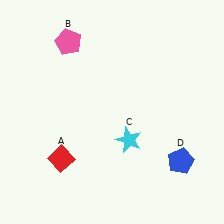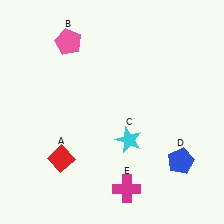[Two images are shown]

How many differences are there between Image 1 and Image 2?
There is 1 difference between the two images.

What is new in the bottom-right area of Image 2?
A magenta cross (E) was added in the bottom-right area of Image 2.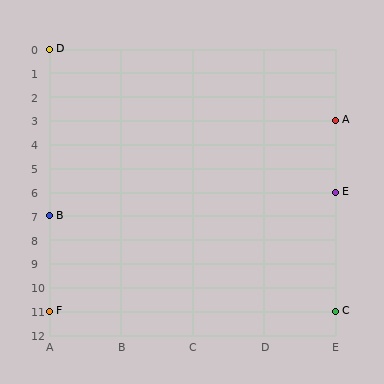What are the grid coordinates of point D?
Point D is at grid coordinates (A, 0).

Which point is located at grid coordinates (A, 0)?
Point D is at (A, 0).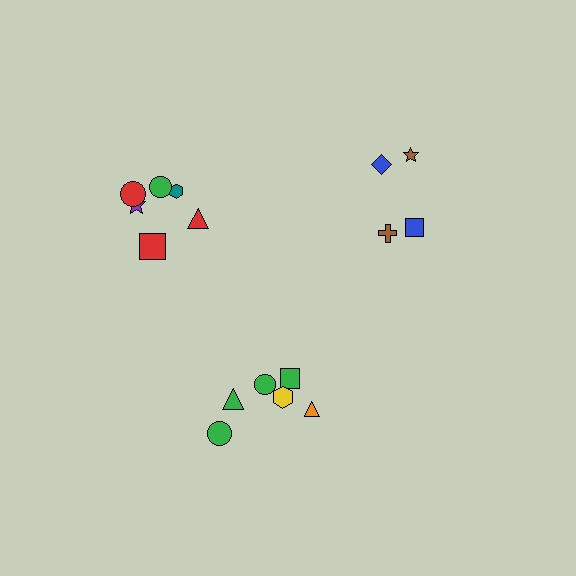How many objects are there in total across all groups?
There are 16 objects.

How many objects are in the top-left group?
There are 6 objects.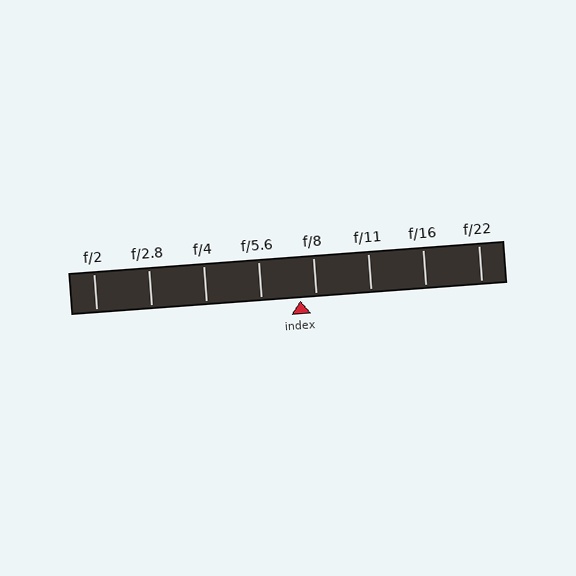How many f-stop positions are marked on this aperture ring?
There are 8 f-stop positions marked.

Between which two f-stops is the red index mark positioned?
The index mark is between f/5.6 and f/8.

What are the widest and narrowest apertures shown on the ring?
The widest aperture shown is f/2 and the narrowest is f/22.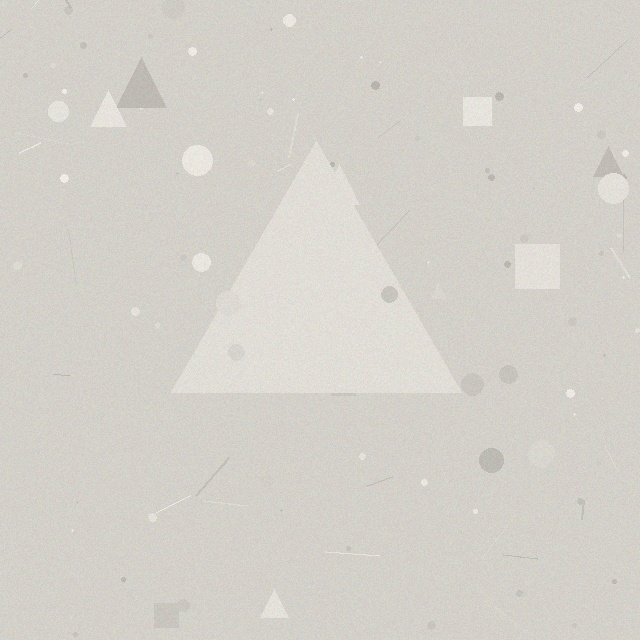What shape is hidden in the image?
A triangle is hidden in the image.